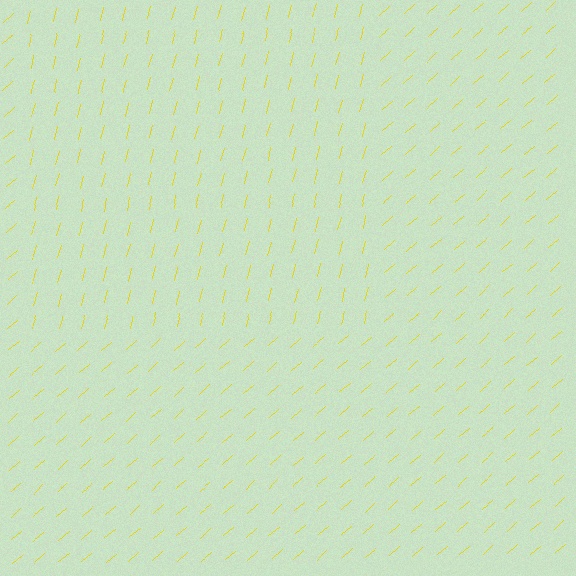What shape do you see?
I see a rectangle.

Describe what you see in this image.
The image is filled with small yellow line segments. A rectangle region in the image has lines oriented differently from the surrounding lines, creating a visible texture boundary.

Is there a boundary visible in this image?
Yes, there is a texture boundary formed by a change in line orientation.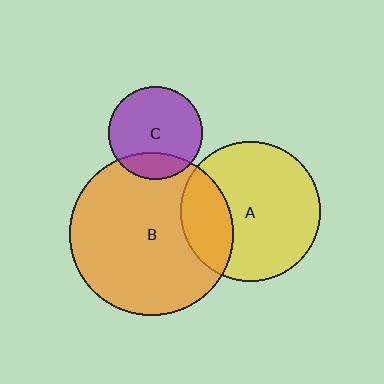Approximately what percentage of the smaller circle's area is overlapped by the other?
Approximately 20%.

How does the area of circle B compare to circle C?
Approximately 3.1 times.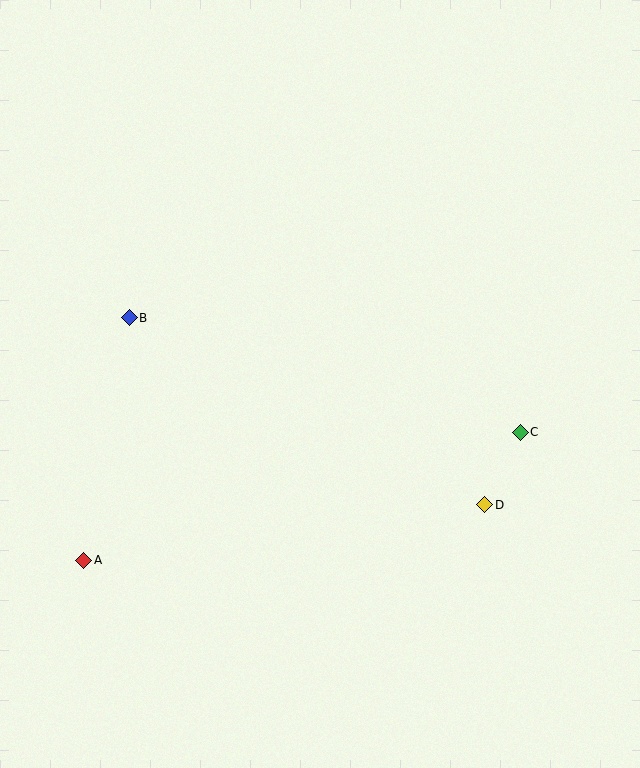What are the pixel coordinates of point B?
Point B is at (129, 318).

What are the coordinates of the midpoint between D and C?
The midpoint between D and C is at (503, 469).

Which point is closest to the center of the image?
Point B at (129, 318) is closest to the center.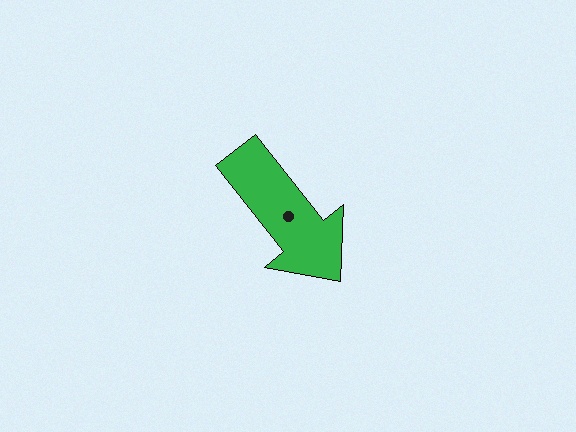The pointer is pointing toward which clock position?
Roughly 5 o'clock.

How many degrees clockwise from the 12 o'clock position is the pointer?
Approximately 142 degrees.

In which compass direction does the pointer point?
Southeast.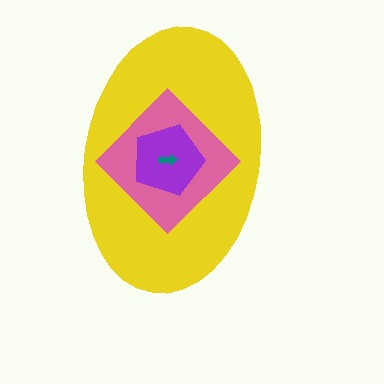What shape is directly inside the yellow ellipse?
The pink diamond.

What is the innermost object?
The teal arrow.